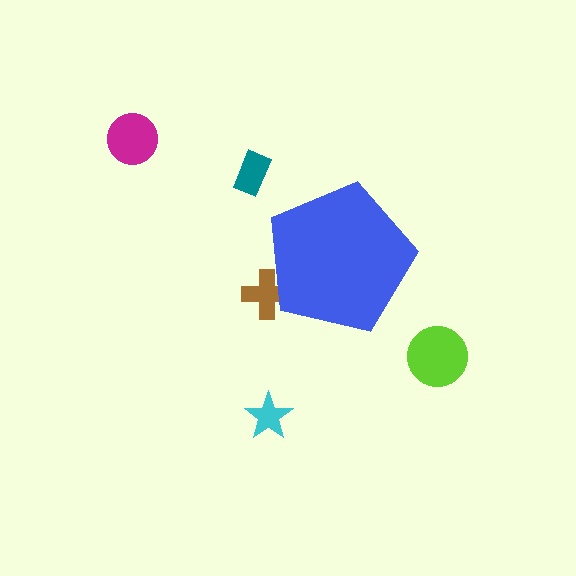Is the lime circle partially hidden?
No, the lime circle is fully visible.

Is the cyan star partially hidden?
No, the cyan star is fully visible.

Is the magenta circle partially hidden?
No, the magenta circle is fully visible.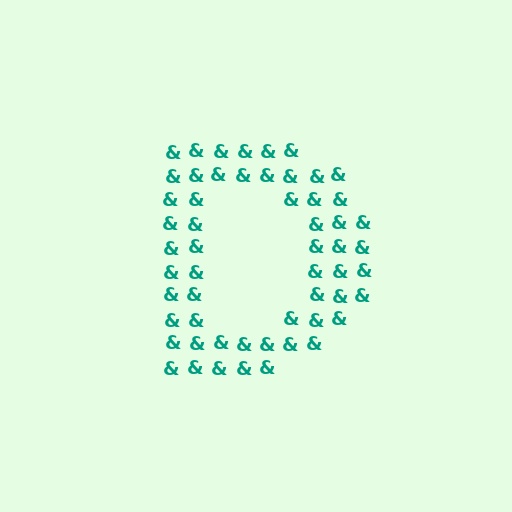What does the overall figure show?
The overall figure shows the letter D.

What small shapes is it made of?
It is made of small ampersands.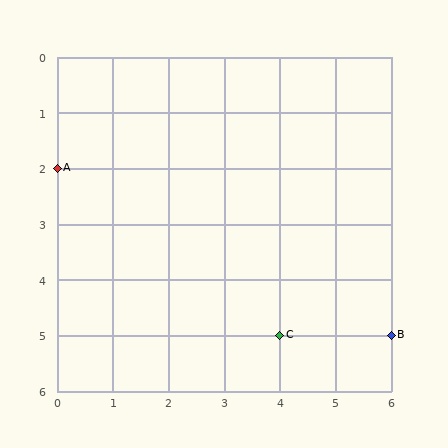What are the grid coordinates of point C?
Point C is at grid coordinates (4, 5).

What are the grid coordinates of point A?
Point A is at grid coordinates (0, 2).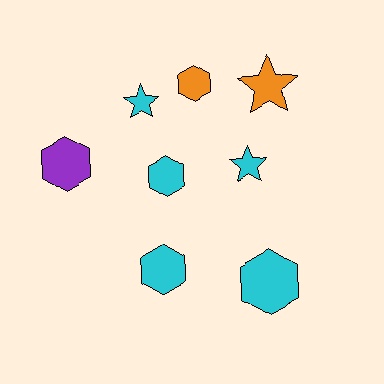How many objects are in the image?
There are 8 objects.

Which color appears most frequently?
Cyan, with 5 objects.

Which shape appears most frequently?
Hexagon, with 5 objects.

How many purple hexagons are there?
There is 1 purple hexagon.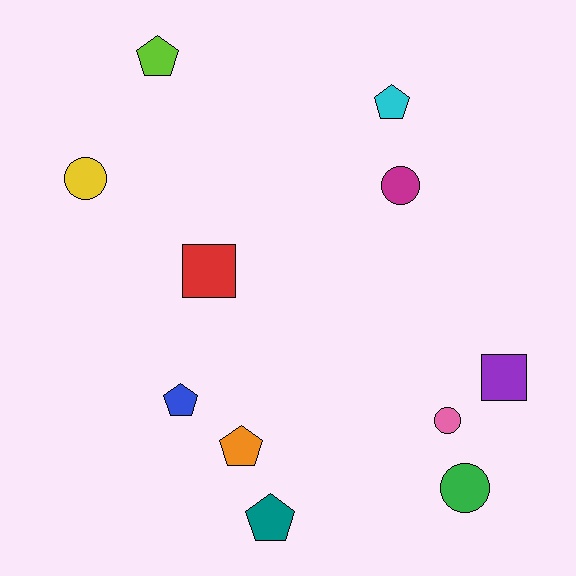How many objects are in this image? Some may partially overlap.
There are 11 objects.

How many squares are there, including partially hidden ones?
There are 2 squares.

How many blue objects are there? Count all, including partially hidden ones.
There is 1 blue object.